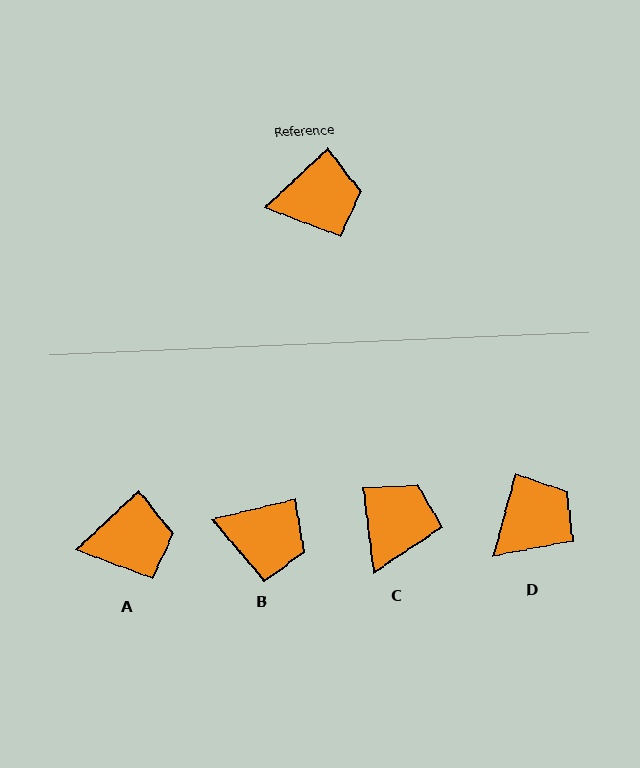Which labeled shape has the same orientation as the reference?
A.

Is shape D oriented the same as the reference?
No, it is off by about 32 degrees.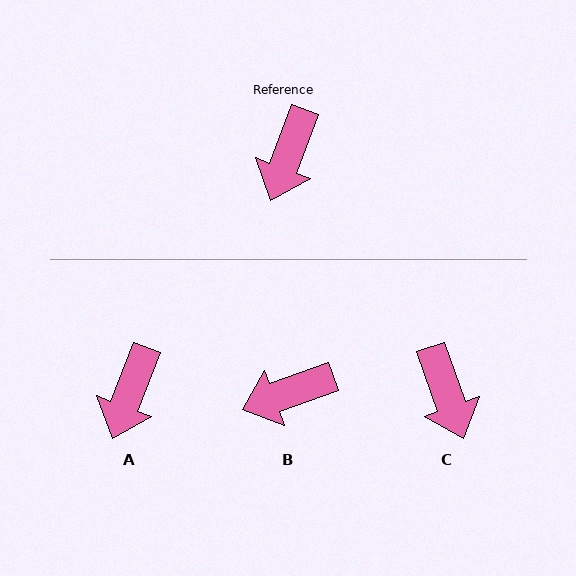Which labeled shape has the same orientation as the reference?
A.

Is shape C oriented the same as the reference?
No, it is off by about 41 degrees.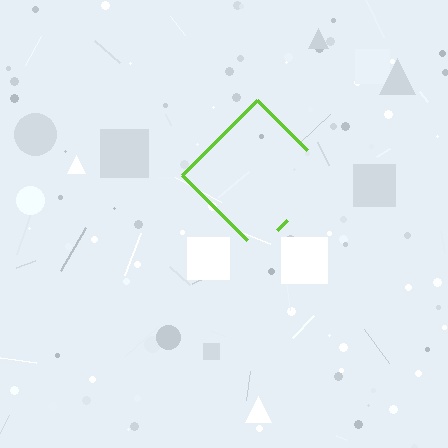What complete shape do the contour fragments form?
The contour fragments form a diamond.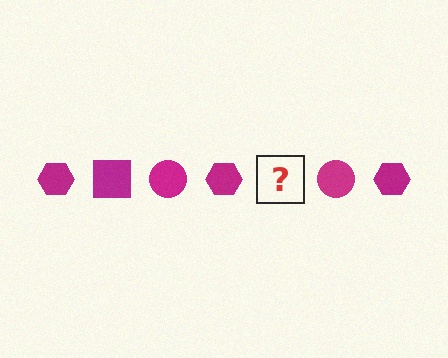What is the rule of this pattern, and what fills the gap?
The rule is that the pattern cycles through hexagon, square, circle shapes in magenta. The gap should be filled with a magenta square.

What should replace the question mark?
The question mark should be replaced with a magenta square.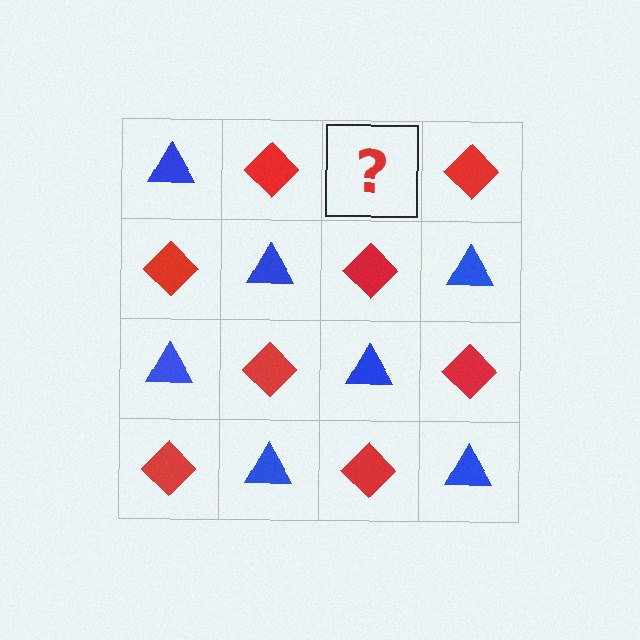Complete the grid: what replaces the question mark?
The question mark should be replaced with a blue triangle.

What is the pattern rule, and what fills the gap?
The rule is that it alternates blue triangle and red diamond in a checkerboard pattern. The gap should be filled with a blue triangle.